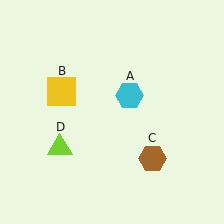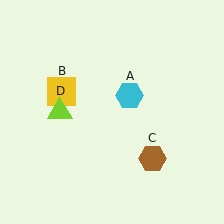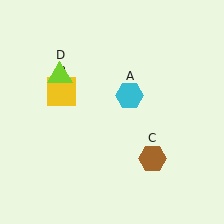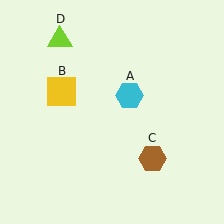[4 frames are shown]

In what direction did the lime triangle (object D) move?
The lime triangle (object D) moved up.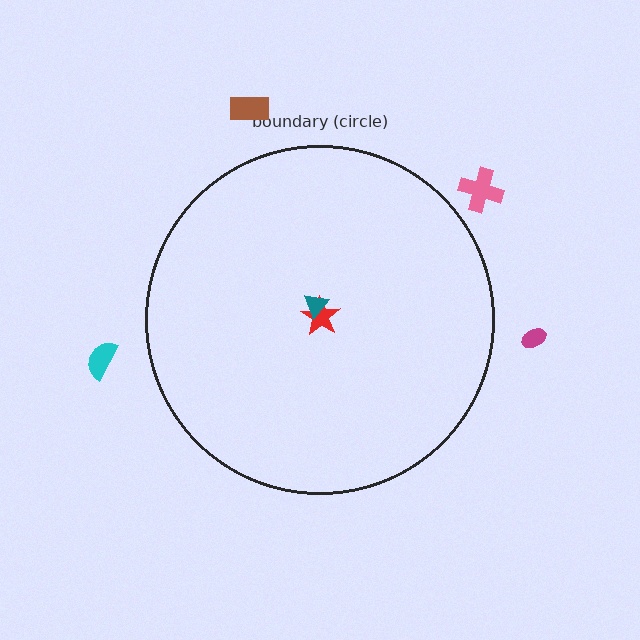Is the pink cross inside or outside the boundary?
Outside.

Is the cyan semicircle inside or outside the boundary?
Outside.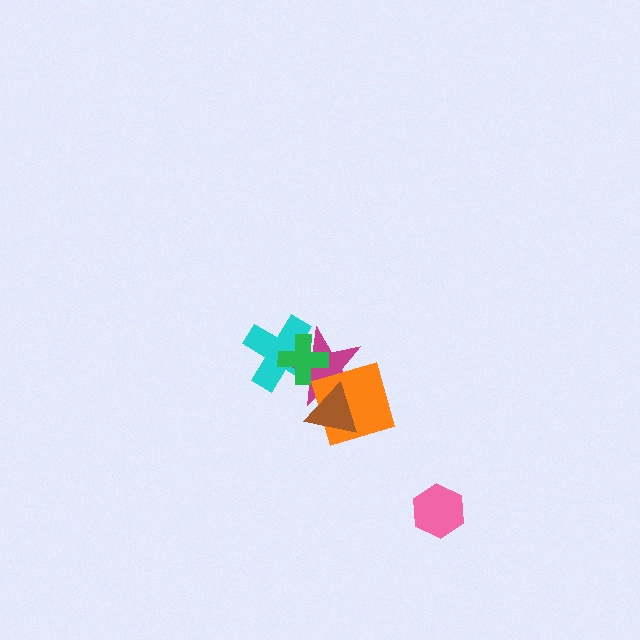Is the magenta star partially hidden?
Yes, it is partially covered by another shape.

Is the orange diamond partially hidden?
Yes, it is partially covered by another shape.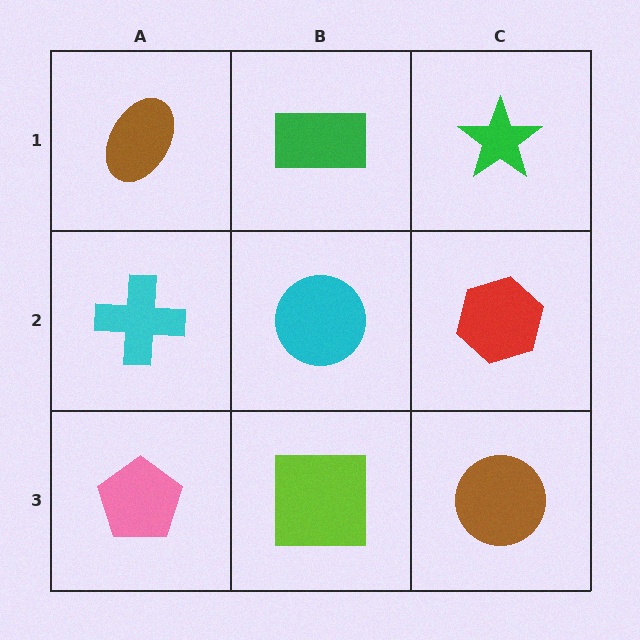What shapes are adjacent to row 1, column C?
A red hexagon (row 2, column C), a green rectangle (row 1, column B).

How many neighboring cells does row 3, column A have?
2.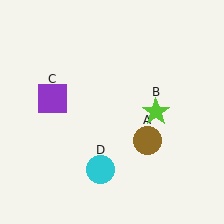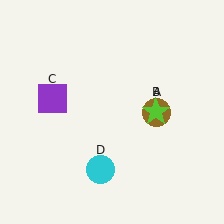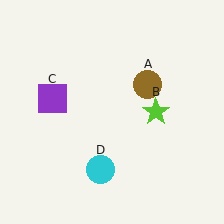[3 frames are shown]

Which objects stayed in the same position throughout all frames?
Lime star (object B) and purple square (object C) and cyan circle (object D) remained stationary.